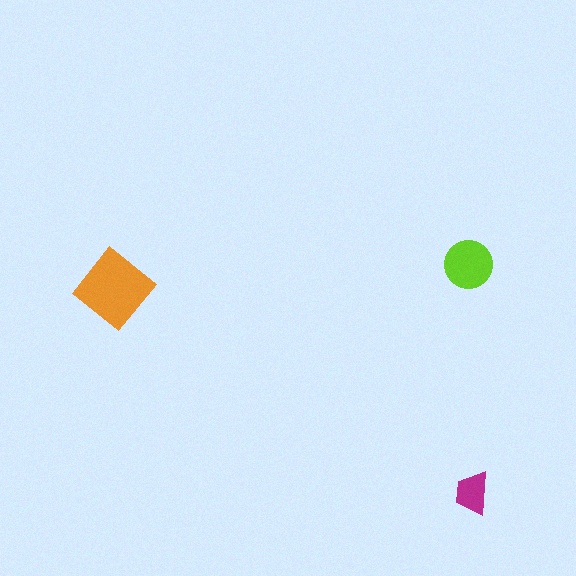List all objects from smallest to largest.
The magenta trapezoid, the lime circle, the orange diamond.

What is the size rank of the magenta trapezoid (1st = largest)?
3rd.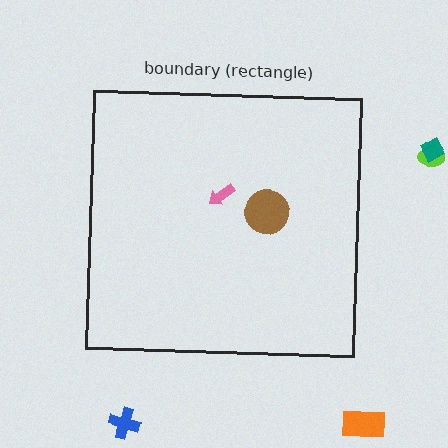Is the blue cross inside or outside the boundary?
Outside.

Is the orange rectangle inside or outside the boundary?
Outside.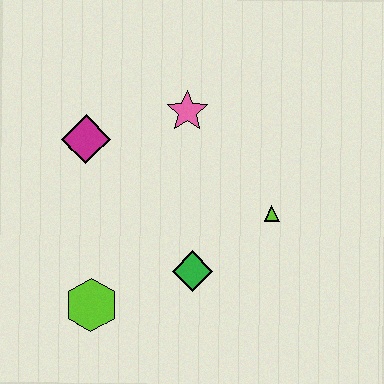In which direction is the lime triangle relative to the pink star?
The lime triangle is below the pink star.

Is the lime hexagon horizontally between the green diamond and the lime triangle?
No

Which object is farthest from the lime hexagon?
The pink star is farthest from the lime hexagon.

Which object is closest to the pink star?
The magenta diamond is closest to the pink star.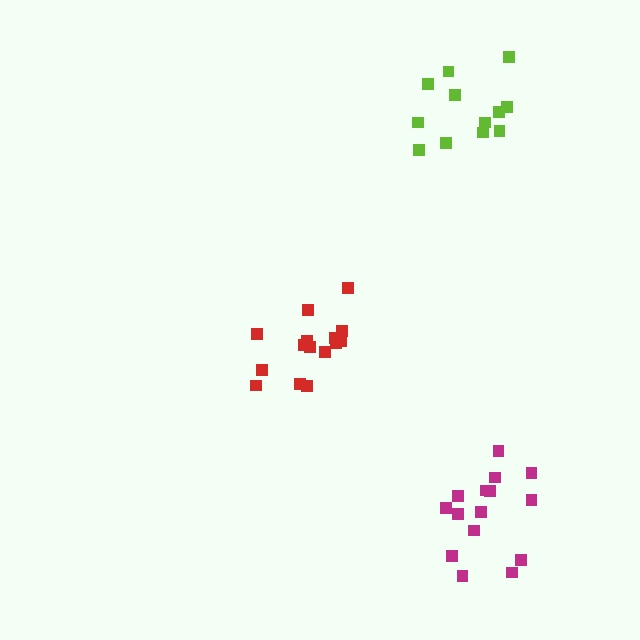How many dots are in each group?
Group 1: 15 dots, Group 2: 15 dots, Group 3: 12 dots (42 total).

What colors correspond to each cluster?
The clusters are colored: magenta, red, lime.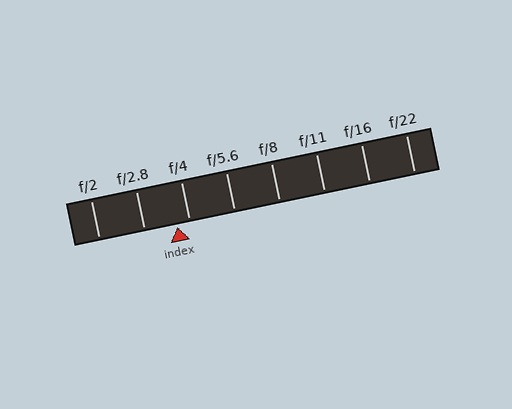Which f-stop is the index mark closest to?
The index mark is closest to f/4.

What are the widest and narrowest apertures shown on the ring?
The widest aperture shown is f/2 and the narrowest is f/22.